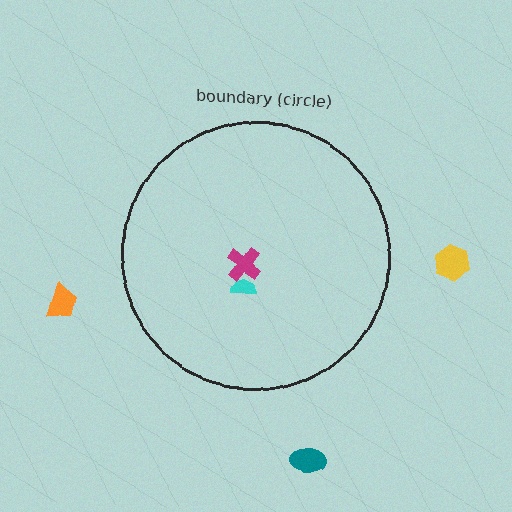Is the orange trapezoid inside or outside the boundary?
Outside.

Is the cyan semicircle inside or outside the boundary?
Inside.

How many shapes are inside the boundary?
2 inside, 3 outside.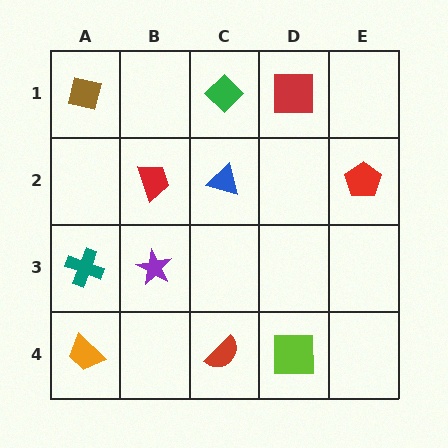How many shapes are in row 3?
2 shapes.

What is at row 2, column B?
A red trapezoid.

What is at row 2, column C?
A blue triangle.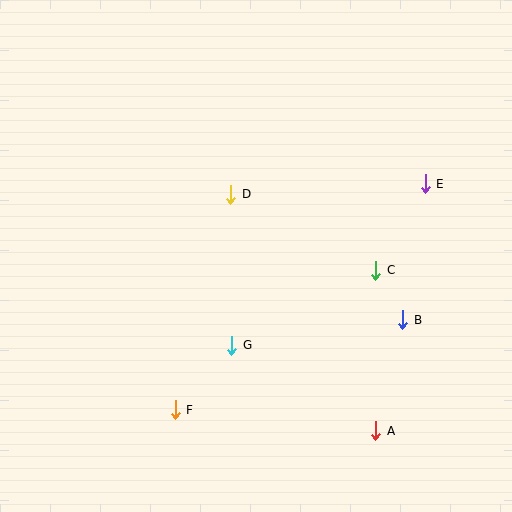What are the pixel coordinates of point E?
Point E is at (425, 184).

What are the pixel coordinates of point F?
Point F is at (175, 410).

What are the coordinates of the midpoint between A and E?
The midpoint between A and E is at (400, 307).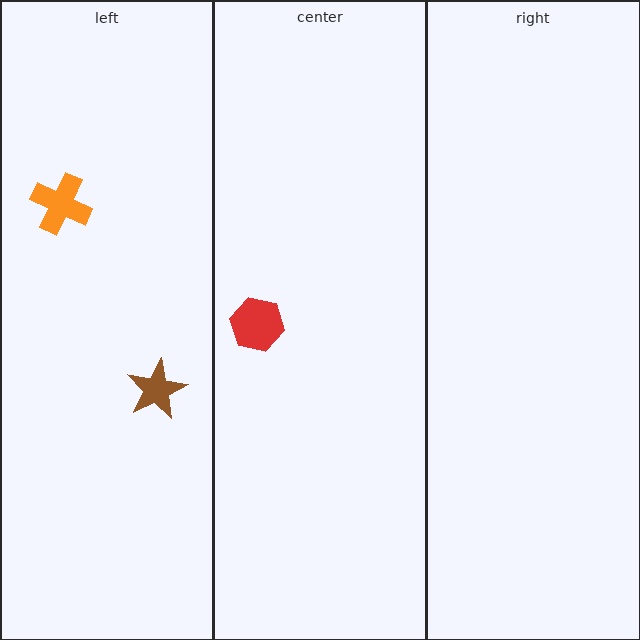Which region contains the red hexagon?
The center region.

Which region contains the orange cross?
The left region.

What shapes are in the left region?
The orange cross, the brown star.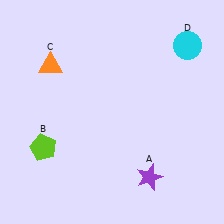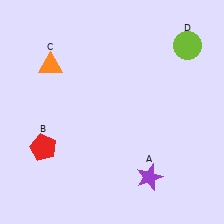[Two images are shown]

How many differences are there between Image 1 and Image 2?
There are 2 differences between the two images.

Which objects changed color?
B changed from lime to red. D changed from cyan to lime.